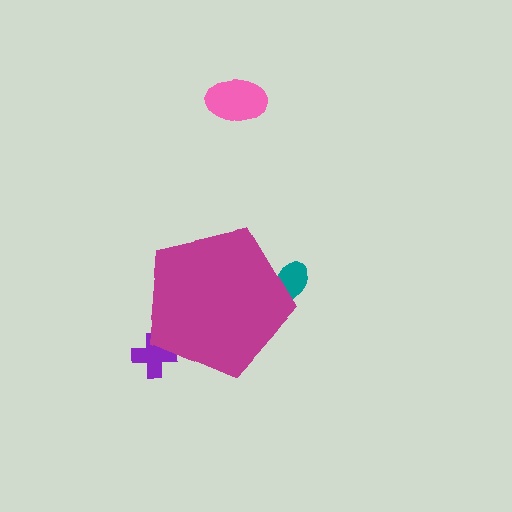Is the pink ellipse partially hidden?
No, the pink ellipse is fully visible.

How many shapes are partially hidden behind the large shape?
2 shapes are partially hidden.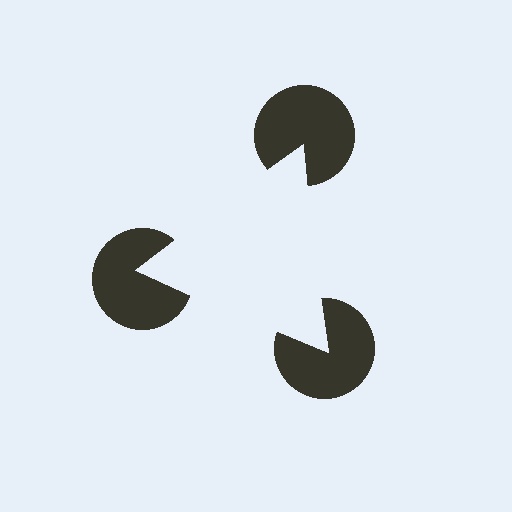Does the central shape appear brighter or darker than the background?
It typically appears slightly brighter than the background, even though no actual brightness change is drawn.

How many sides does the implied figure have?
3 sides.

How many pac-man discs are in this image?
There are 3 — one at each vertex of the illusory triangle.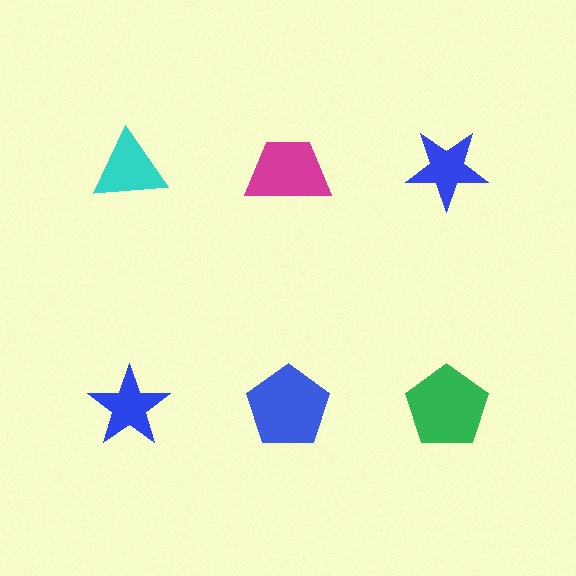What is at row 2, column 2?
A blue pentagon.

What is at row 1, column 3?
A blue star.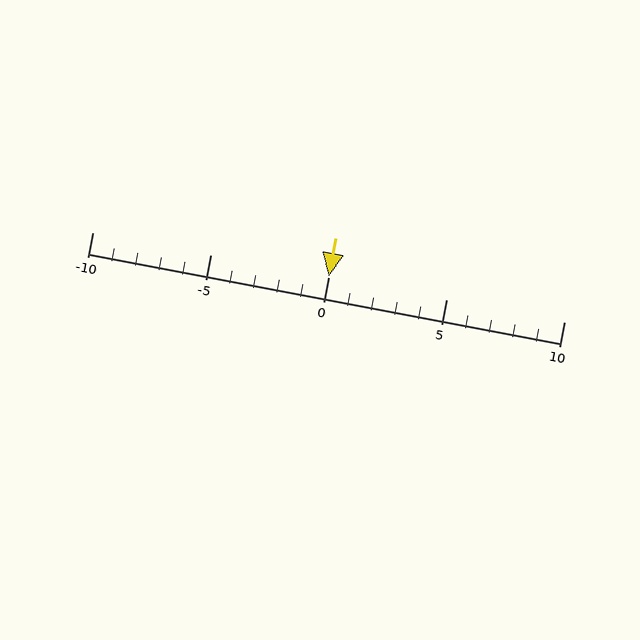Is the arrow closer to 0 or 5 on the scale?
The arrow is closer to 0.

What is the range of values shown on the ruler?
The ruler shows values from -10 to 10.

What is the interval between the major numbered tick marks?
The major tick marks are spaced 5 units apart.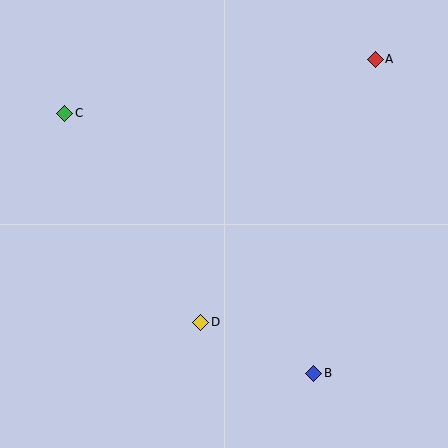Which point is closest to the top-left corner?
Point C is closest to the top-left corner.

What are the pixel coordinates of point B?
Point B is at (314, 373).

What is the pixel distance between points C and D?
The distance between C and D is 249 pixels.